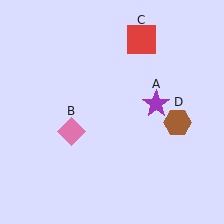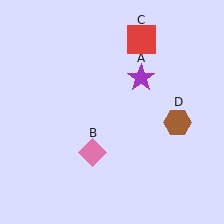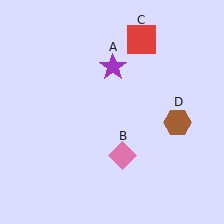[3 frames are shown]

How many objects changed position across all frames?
2 objects changed position: purple star (object A), pink diamond (object B).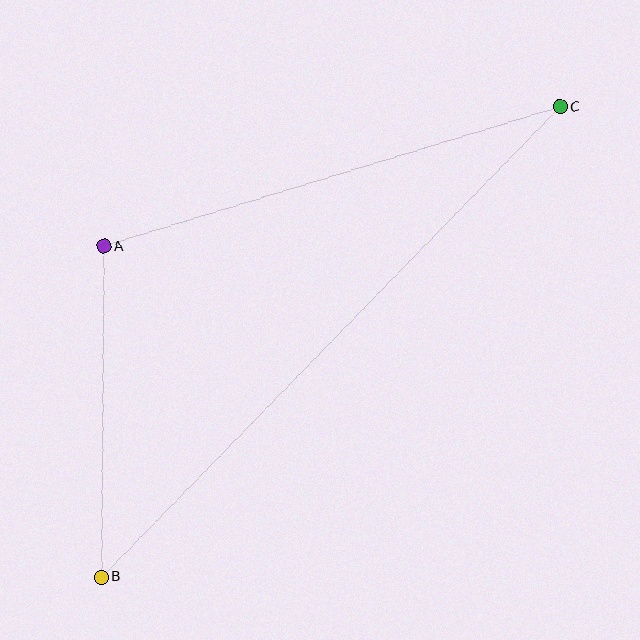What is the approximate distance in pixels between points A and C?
The distance between A and C is approximately 477 pixels.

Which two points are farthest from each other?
Points B and C are farthest from each other.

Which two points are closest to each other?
Points A and B are closest to each other.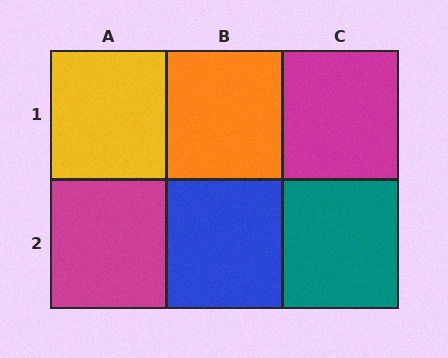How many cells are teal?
1 cell is teal.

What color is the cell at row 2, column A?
Magenta.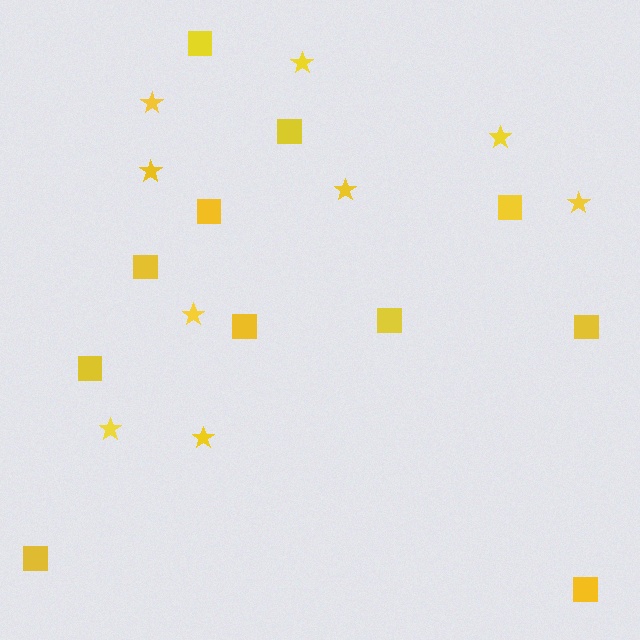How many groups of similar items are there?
There are 2 groups: one group of stars (9) and one group of squares (11).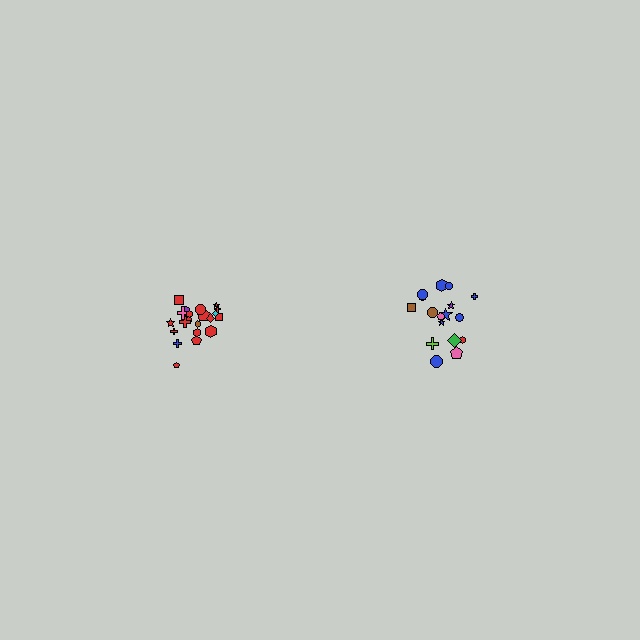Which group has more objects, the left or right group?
The left group.